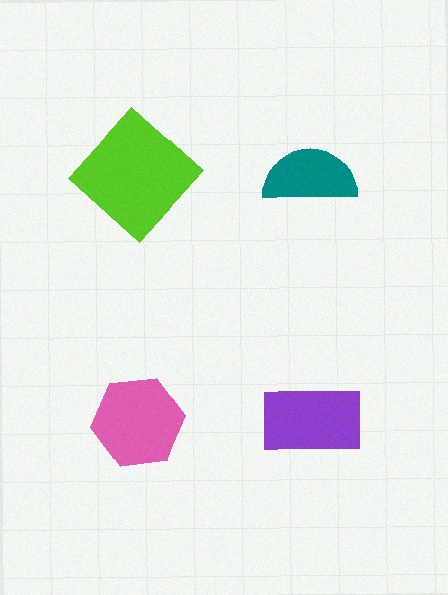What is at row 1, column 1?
A lime diamond.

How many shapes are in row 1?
2 shapes.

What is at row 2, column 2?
A purple rectangle.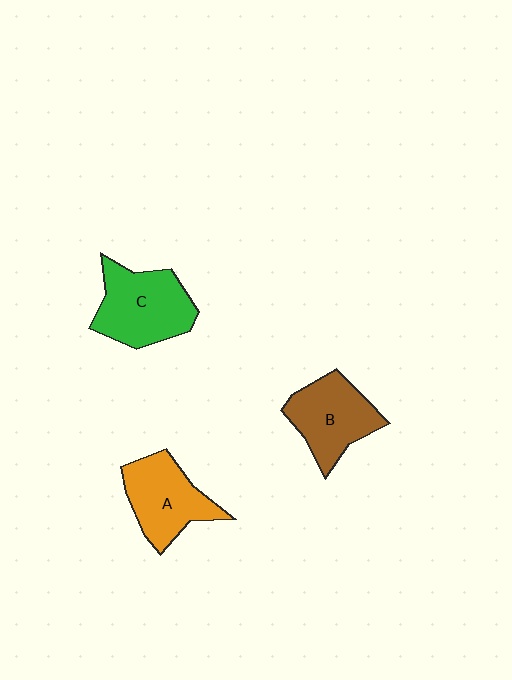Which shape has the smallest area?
Shape B (brown).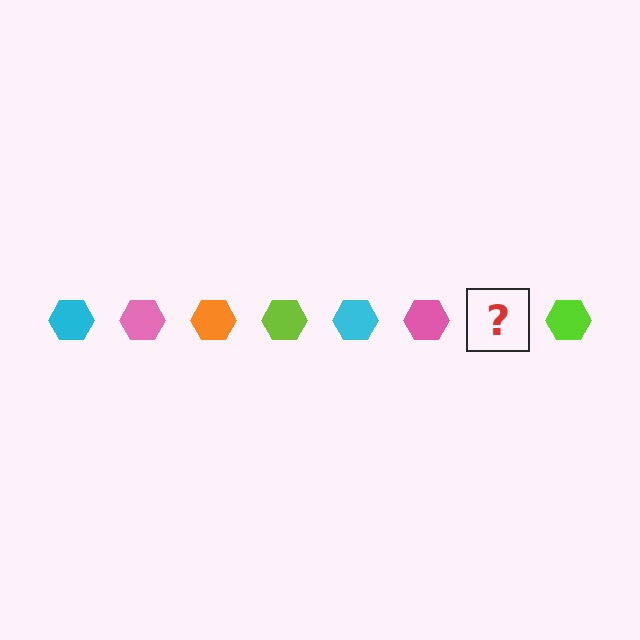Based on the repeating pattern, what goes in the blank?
The blank should be an orange hexagon.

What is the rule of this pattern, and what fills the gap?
The rule is that the pattern cycles through cyan, pink, orange, lime hexagons. The gap should be filled with an orange hexagon.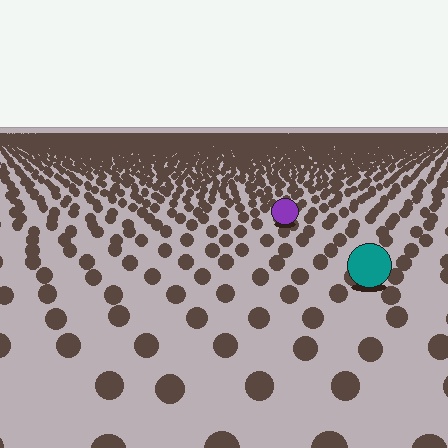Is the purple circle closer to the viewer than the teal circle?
No. The teal circle is closer — you can tell from the texture gradient: the ground texture is coarser near it.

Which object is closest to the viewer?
The teal circle is closest. The texture marks near it are larger and more spread out.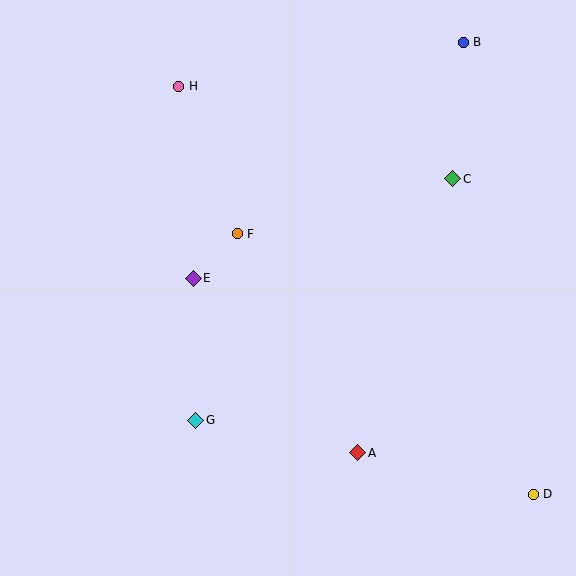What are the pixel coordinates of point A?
Point A is at (358, 453).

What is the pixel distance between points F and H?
The distance between F and H is 158 pixels.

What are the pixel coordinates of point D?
Point D is at (533, 494).